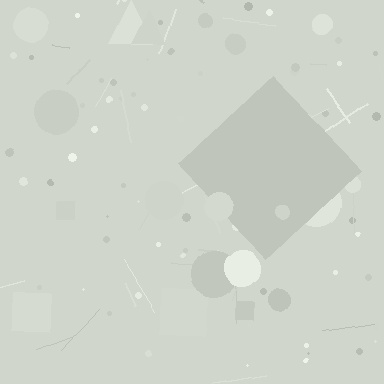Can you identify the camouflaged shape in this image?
The camouflaged shape is a diamond.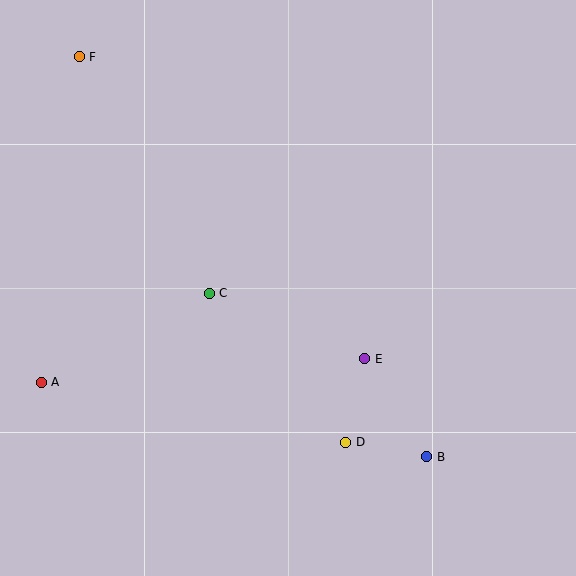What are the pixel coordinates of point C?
Point C is at (209, 293).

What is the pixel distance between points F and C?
The distance between F and C is 270 pixels.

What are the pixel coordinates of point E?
Point E is at (365, 359).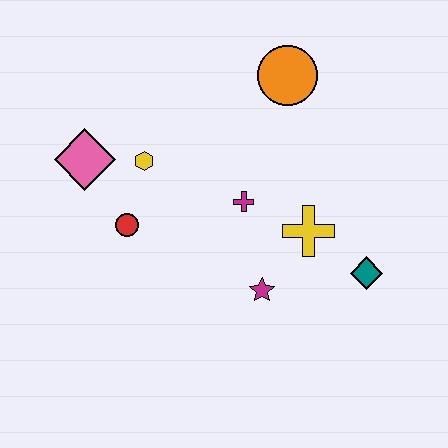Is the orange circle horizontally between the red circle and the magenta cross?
No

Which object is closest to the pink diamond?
The yellow hexagon is closest to the pink diamond.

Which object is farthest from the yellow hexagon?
The teal diamond is farthest from the yellow hexagon.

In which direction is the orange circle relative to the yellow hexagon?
The orange circle is to the right of the yellow hexagon.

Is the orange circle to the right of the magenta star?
Yes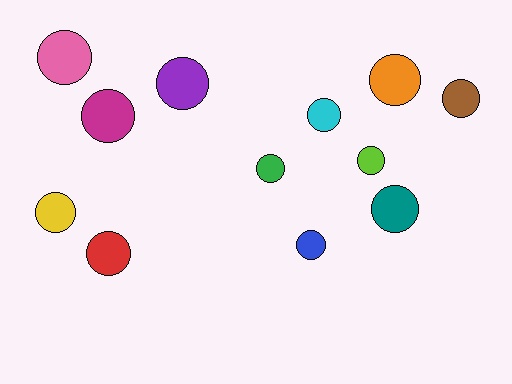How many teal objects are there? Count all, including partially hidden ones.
There is 1 teal object.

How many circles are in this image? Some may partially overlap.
There are 12 circles.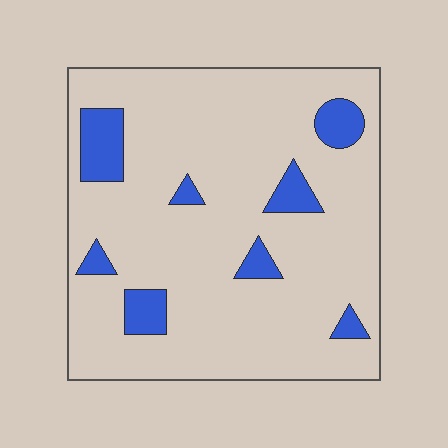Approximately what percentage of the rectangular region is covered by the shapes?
Approximately 15%.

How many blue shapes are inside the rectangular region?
8.